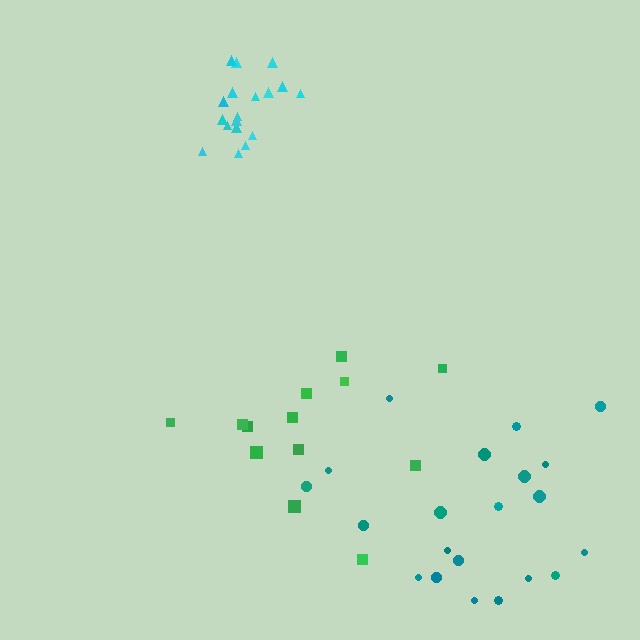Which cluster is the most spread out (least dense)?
Green.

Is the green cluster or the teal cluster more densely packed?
Teal.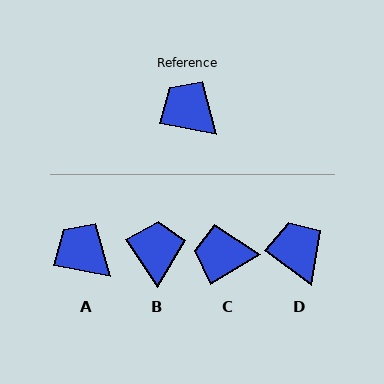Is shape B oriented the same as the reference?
No, it is off by about 46 degrees.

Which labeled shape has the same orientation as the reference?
A.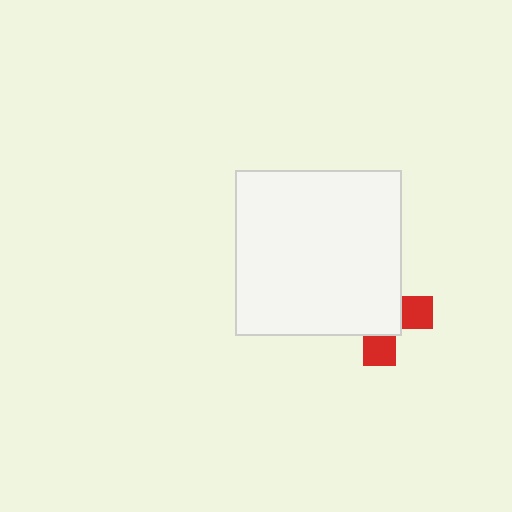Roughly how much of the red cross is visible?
A small part of it is visible (roughly 34%).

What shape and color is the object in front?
The object in front is a white square.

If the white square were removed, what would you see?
You would see the complete red cross.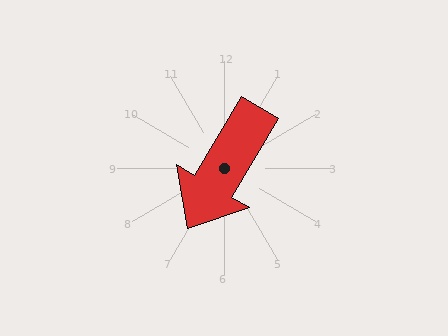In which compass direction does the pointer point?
Southwest.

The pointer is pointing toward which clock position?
Roughly 7 o'clock.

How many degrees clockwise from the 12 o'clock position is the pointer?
Approximately 211 degrees.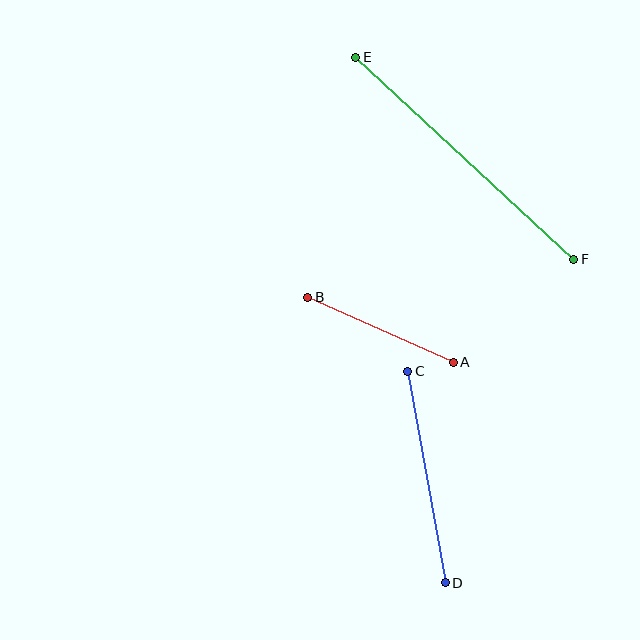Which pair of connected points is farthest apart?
Points E and F are farthest apart.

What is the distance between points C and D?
The distance is approximately 215 pixels.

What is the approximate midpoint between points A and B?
The midpoint is at approximately (380, 330) pixels.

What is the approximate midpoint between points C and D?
The midpoint is at approximately (427, 477) pixels.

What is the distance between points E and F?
The distance is approximately 297 pixels.